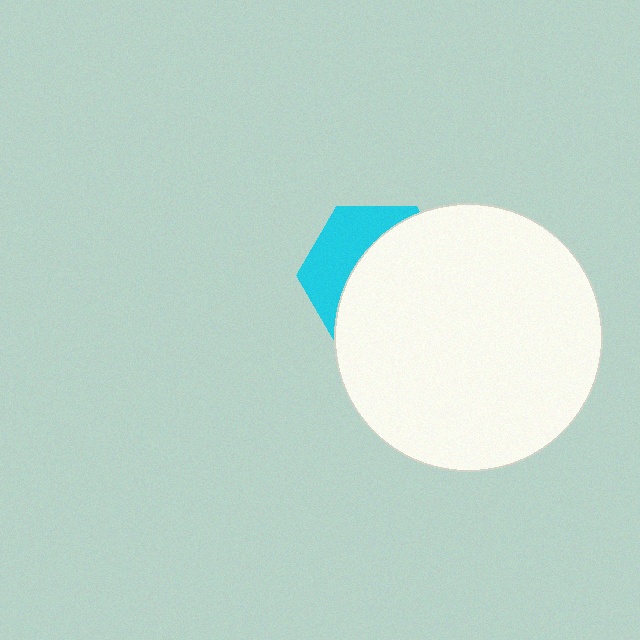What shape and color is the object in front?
The object in front is a white circle.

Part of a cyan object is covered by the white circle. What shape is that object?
It is a hexagon.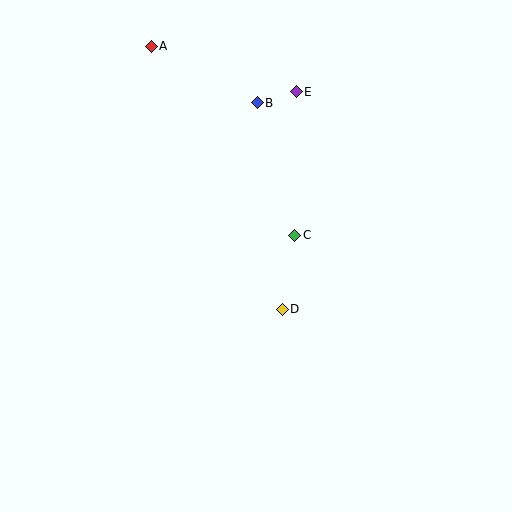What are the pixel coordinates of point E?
Point E is at (296, 92).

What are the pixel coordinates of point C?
Point C is at (295, 235).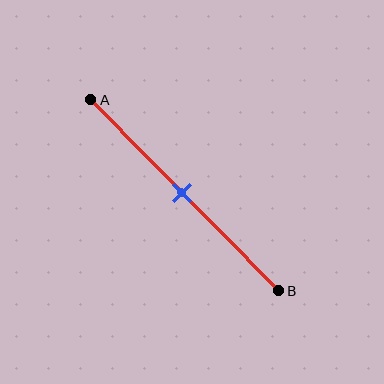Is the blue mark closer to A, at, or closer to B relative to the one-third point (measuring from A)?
The blue mark is closer to point B than the one-third point of segment AB.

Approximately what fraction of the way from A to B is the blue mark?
The blue mark is approximately 50% of the way from A to B.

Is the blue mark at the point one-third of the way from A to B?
No, the mark is at about 50% from A, not at the 33% one-third point.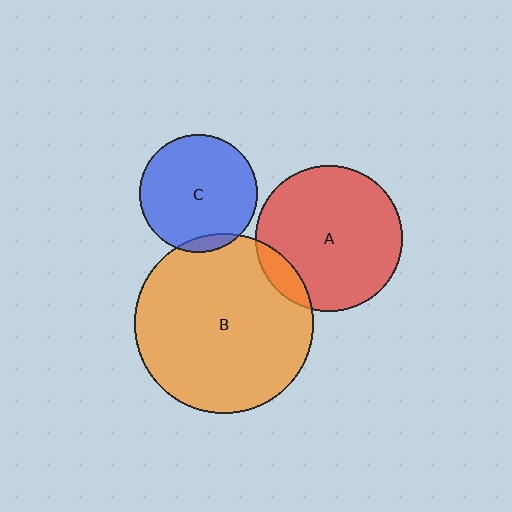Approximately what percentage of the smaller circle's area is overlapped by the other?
Approximately 5%.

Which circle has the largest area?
Circle B (orange).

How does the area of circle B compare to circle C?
Approximately 2.3 times.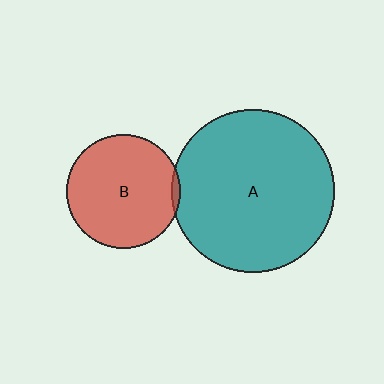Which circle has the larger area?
Circle A (teal).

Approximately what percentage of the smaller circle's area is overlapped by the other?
Approximately 5%.